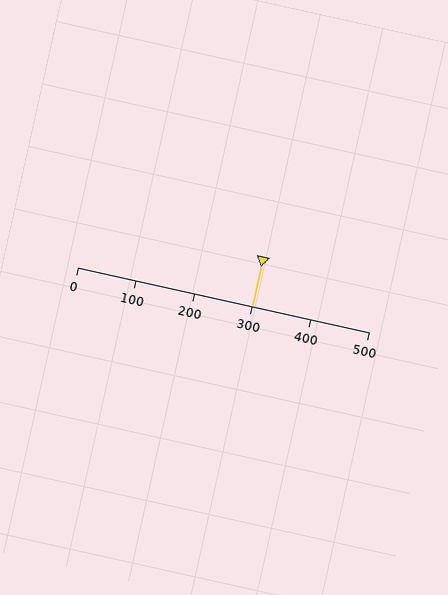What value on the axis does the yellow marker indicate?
The marker indicates approximately 300.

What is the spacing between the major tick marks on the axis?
The major ticks are spaced 100 apart.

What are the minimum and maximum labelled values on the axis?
The axis runs from 0 to 500.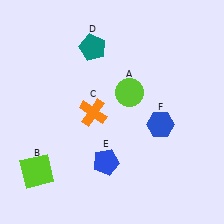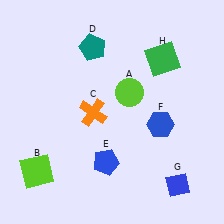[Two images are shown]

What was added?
A blue diamond (G), a green square (H) were added in Image 2.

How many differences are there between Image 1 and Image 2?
There are 2 differences between the two images.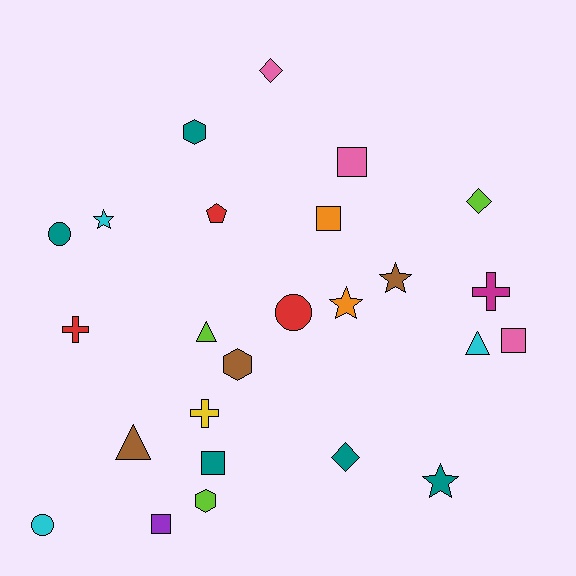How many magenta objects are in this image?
There is 1 magenta object.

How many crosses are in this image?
There are 3 crosses.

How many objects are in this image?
There are 25 objects.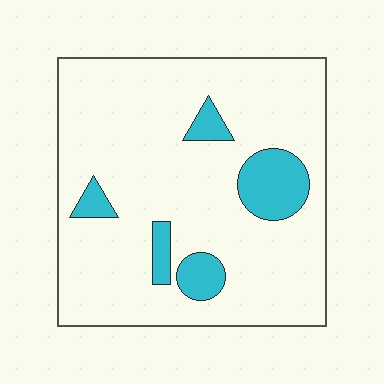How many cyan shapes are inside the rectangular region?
5.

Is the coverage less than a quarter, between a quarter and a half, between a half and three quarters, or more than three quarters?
Less than a quarter.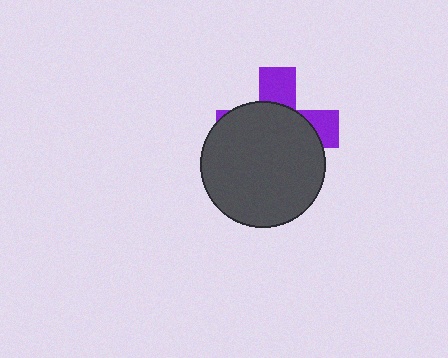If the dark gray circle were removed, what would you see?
You would see the complete purple cross.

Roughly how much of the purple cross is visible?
A small part of it is visible (roughly 31%).